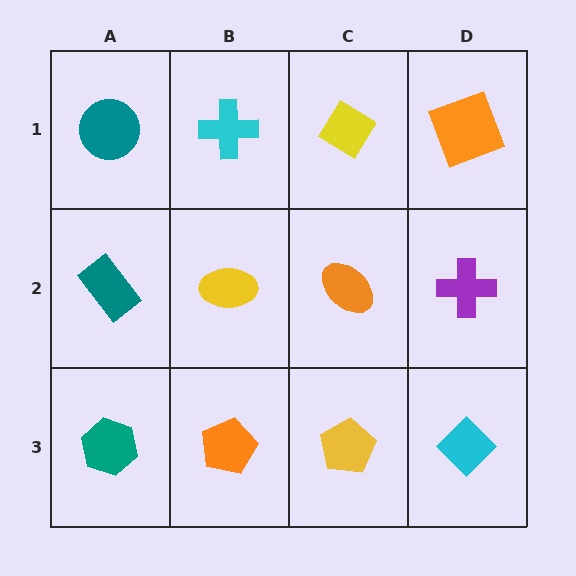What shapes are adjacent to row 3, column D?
A purple cross (row 2, column D), a yellow pentagon (row 3, column C).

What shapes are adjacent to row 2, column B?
A cyan cross (row 1, column B), an orange pentagon (row 3, column B), a teal rectangle (row 2, column A), an orange ellipse (row 2, column C).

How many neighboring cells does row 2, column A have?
3.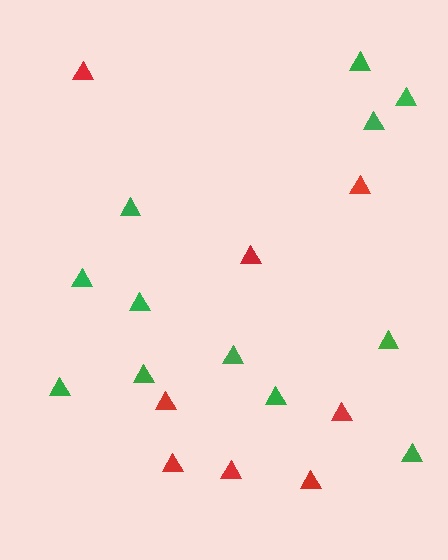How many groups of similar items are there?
There are 2 groups: one group of red triangles (8) and one group of green triangles (12).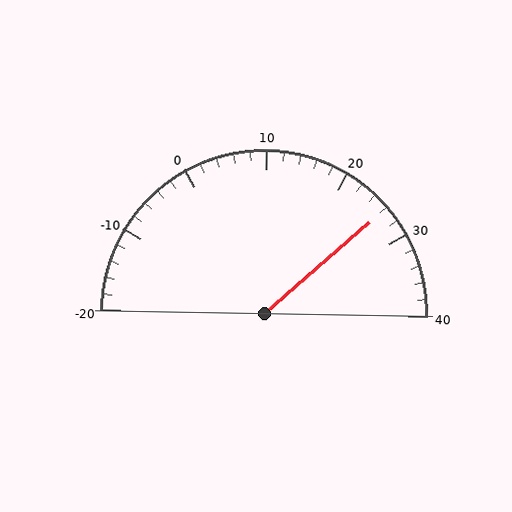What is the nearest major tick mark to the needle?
The nearest major tick mark is 30.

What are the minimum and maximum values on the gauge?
The gauge ranges from -20 to 40.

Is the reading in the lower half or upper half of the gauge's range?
The reading is in the upper half of the range (-20 to 40).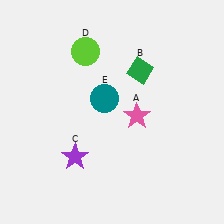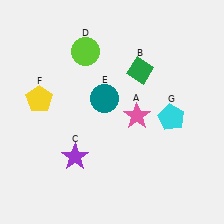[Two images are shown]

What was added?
A yellow pentagon (F), a cyan pentagon (G) were added in Image 2.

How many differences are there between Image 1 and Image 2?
There are 2 differences between the two images.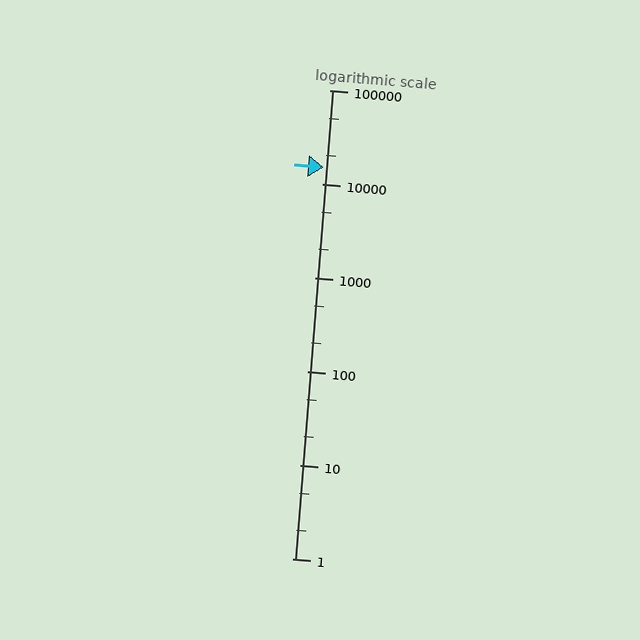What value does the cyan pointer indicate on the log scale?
The pointer indicates approximately 15000.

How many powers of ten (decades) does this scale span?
The scale spans 5 decades, from 1 to 100000.